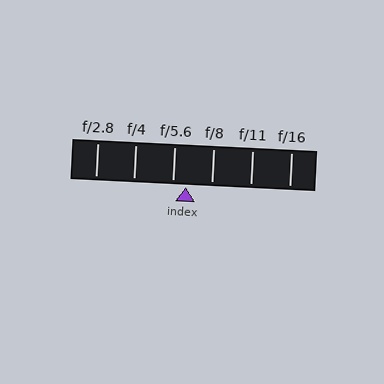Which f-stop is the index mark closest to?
The index mark is closest to f/5.6.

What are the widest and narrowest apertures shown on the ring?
The widest aperture shown is f/2.8 and the narrowest is f/16.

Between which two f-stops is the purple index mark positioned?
The index mark is between f/5.6 and f/8.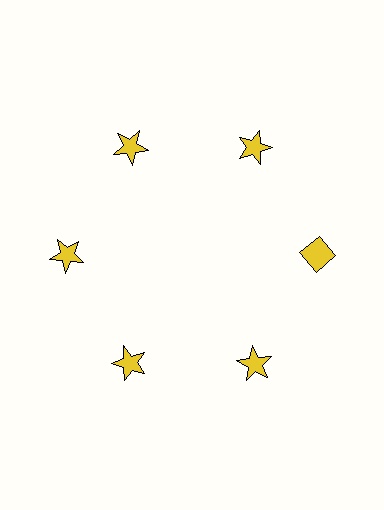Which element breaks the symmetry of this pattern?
The yellow diamond at roughly the 3 o'clock position breaks the symmetry. All other shapes are yellow stars.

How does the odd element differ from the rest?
It has a different shape: diamond instead of star.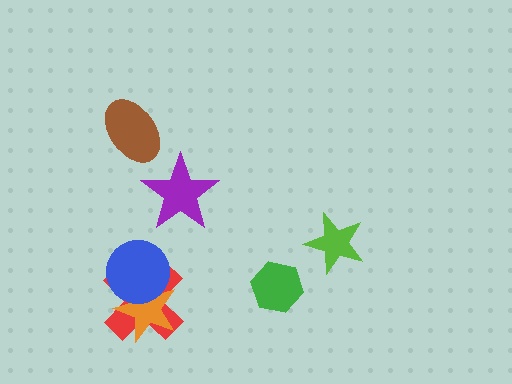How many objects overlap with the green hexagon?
0 objects overlap with the green hexagon.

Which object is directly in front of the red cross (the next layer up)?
The orange star is directly in front of the red cross.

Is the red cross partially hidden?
Yes, it is partially covered by another shape.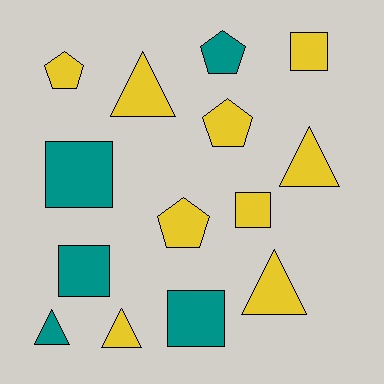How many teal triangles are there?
There is 1 teal triangle.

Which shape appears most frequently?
Square, with 5 objects.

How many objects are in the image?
There are 14 objects.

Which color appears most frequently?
Yellow, with 9 objects.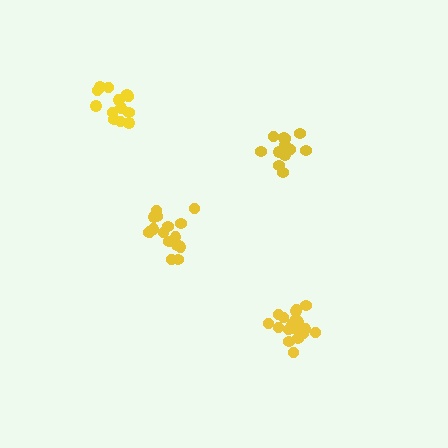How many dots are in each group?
Group 1: 12 dots, Group 2: 18 dots, Group 3: 16 dots, Group 4: 14 dots (60 total).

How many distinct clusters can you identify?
There are 4 distinct clusters.